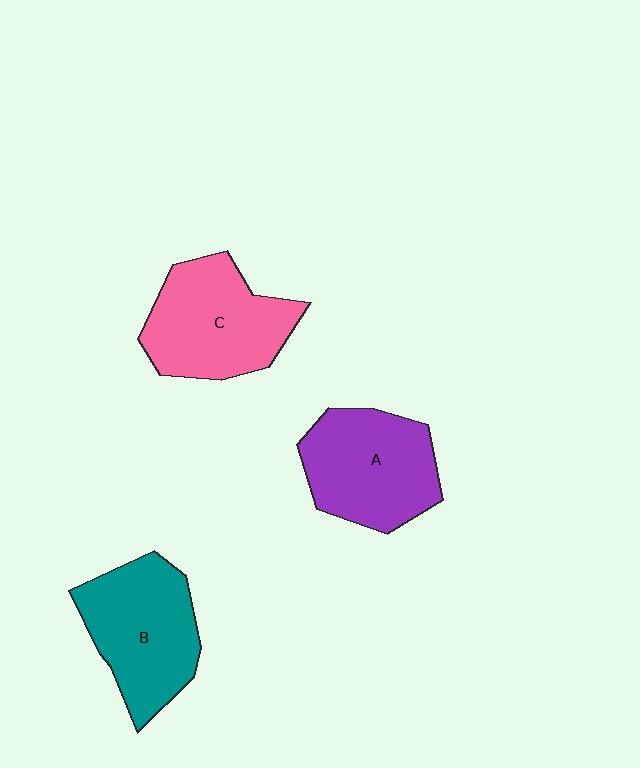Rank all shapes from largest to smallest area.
From largest to smallest: C (pink), B (teal), A (purple).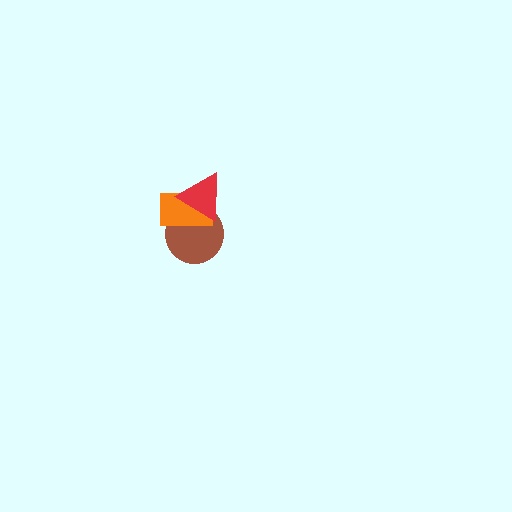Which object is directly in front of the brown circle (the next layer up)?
The orange rectangle is directly in front of the brown circle.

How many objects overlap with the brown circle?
2 objects overlap with the brown circle.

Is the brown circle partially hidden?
Yes, it is partially covered by another shape.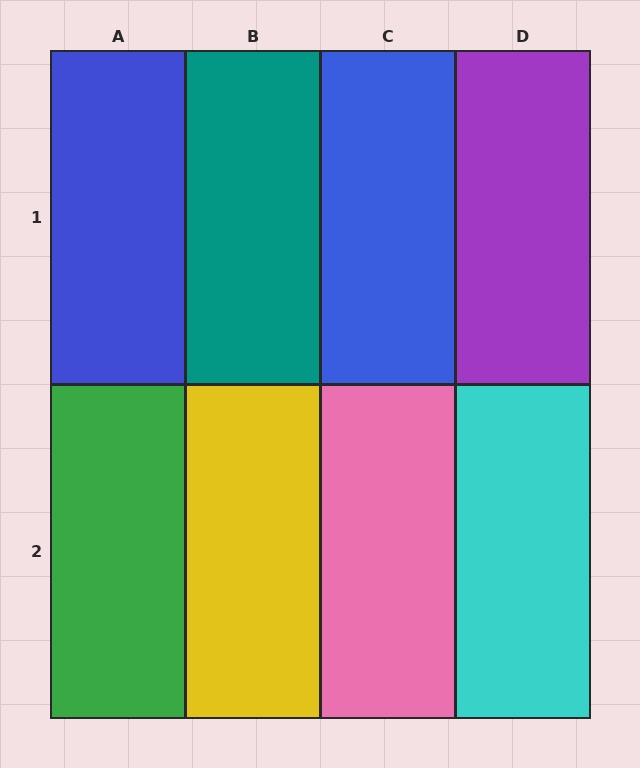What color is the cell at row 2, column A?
Green.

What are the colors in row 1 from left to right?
Blue, teal, blue, purple.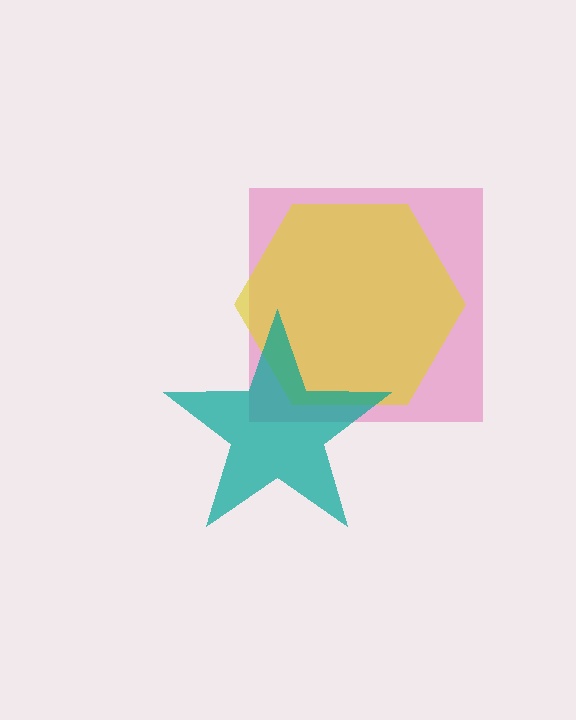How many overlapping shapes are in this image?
There are 3 overlapping shapes in the image.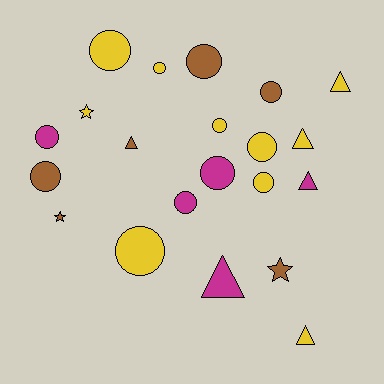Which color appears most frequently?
Yellow, with 10 objects.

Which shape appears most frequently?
Circle, with 12 objects.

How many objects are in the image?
There are 21 objects.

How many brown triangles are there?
There is 1 brown triangle.